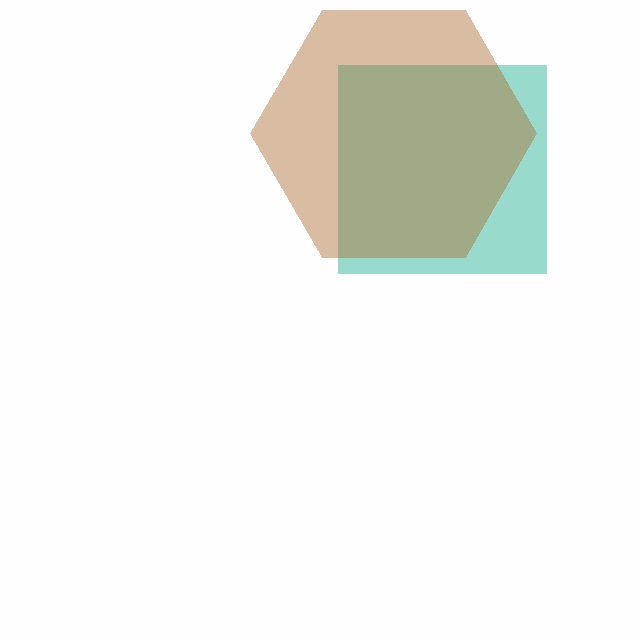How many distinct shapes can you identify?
There are 2 distinct shapes: a teal square, a brown hexagon.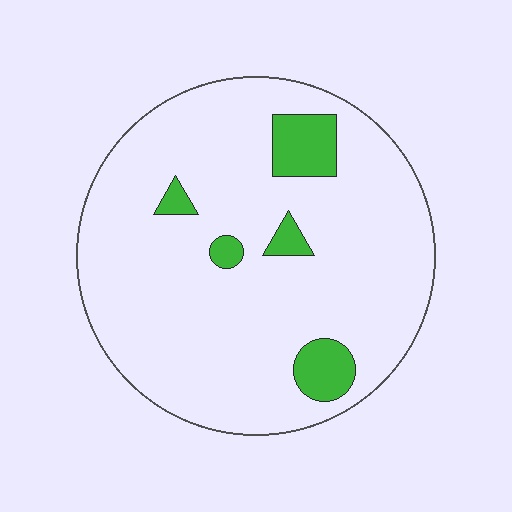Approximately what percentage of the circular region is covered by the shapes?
Approximately 10%.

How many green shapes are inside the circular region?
5.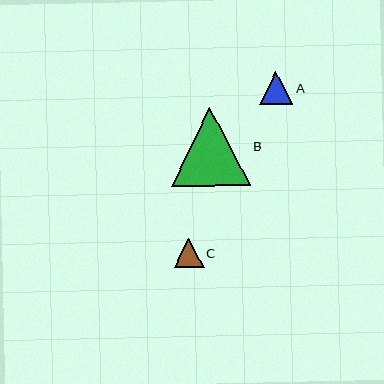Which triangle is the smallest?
Triangle C is the smallest with a size of approximately 29 pixels.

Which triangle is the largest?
Triangle B is the largest with a size of approximately 79 pixels.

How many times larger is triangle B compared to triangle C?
Triangle B is approximately 2.7 times the size of triangle C.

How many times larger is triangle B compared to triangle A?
Triangle B is approximately 2.4 times the size of triangle A.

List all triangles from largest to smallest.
From largest to smallest: B, A, C.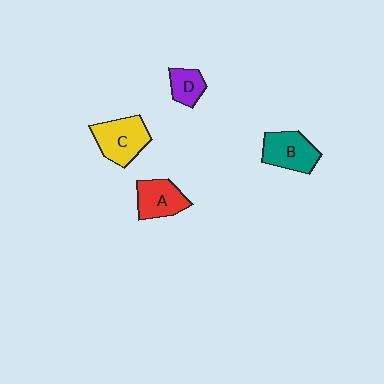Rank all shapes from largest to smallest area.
From largest to smallest: C (yellow), B (teal), A (red), D (purple).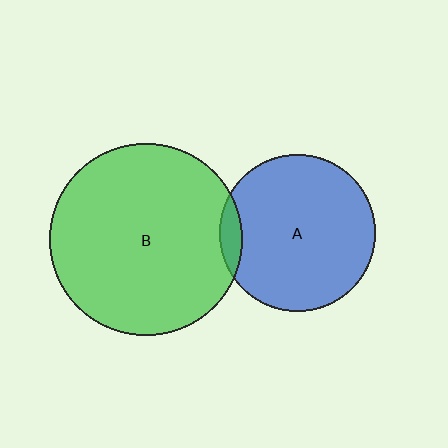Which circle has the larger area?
Circle B (green).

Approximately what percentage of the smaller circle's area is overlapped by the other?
Approximately 5%.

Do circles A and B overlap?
Yes.